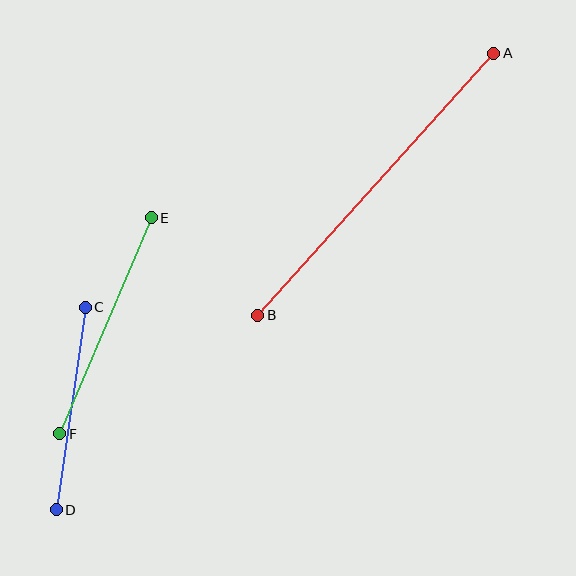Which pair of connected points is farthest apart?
Points A and B are farthest apart.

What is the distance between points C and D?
The distance is approximately 205 pixels.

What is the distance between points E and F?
The distance is approximately 235 pixels.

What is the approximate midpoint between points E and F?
The midpoint is at approximately (106, 326) pixels.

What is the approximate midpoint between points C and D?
The midpoint is at approximately (71, 408) pixels.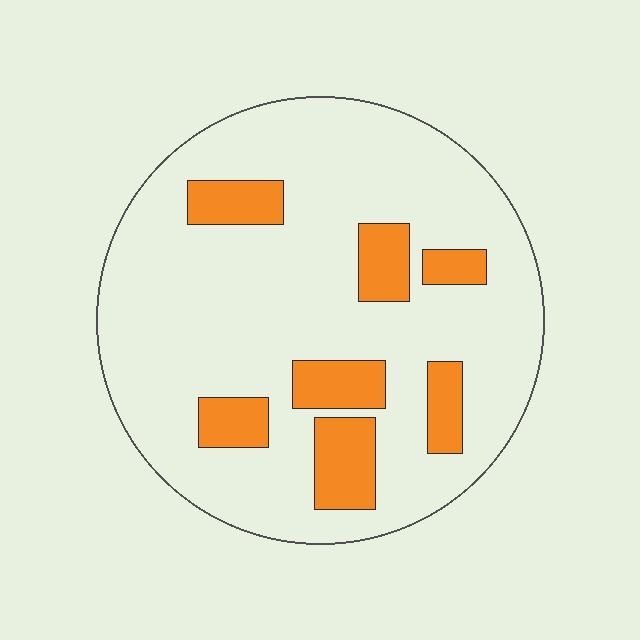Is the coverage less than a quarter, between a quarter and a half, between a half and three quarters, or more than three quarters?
Less than a quarter.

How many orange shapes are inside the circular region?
7.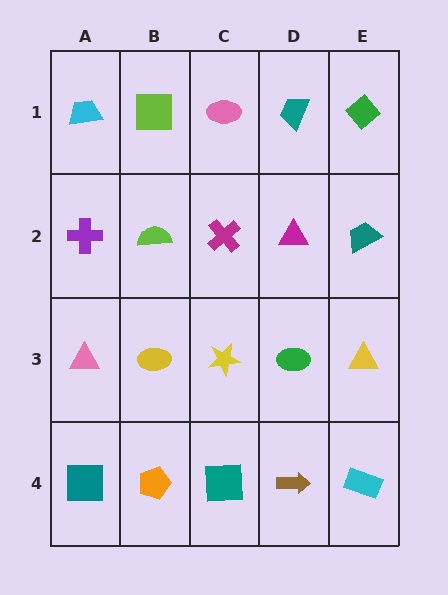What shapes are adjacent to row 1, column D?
A magenta triangle (row 2, column D), a pink ellipse (row 1, column C), a green diamond (row 1, column E).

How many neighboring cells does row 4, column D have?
3.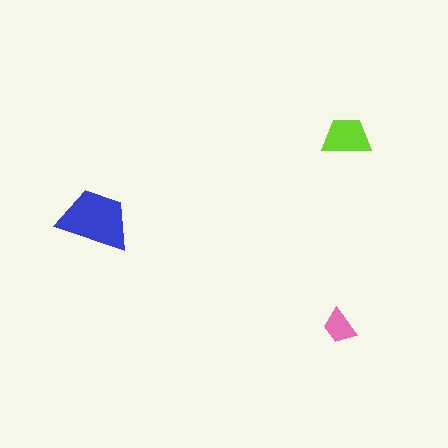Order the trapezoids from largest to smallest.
the blue one, the lime one, the pink one.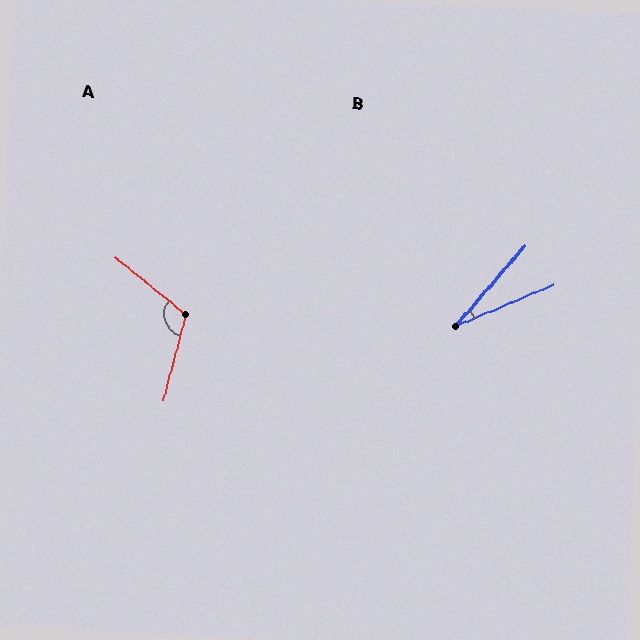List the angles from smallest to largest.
B (26°), A (114°).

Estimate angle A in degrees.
Approximately 114 degrees.